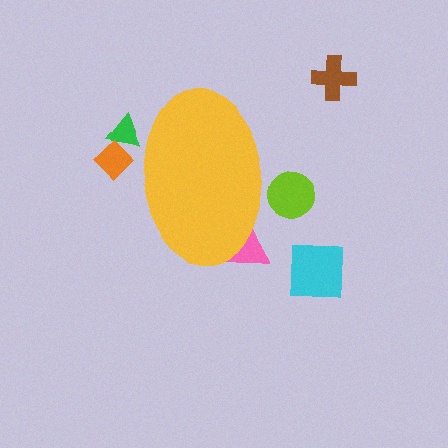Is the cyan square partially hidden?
No, the cyan square is fully visible.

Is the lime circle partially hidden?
Yes, the lime circle is partially hidden behind the yellow ellipse.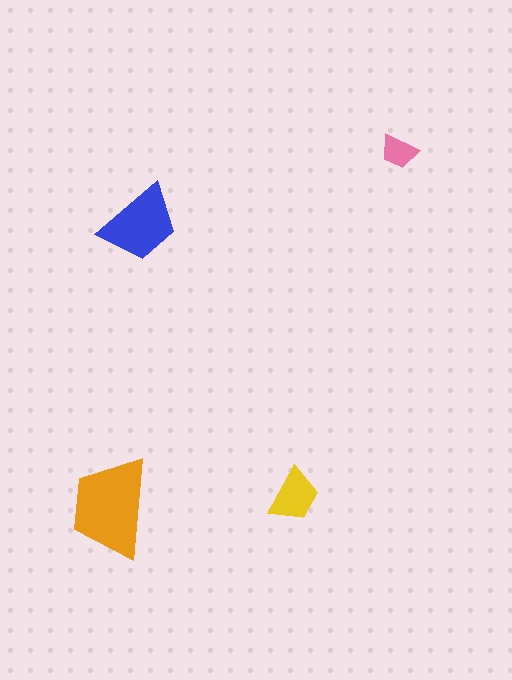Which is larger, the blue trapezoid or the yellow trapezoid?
The blue one.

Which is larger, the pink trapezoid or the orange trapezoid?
The orange one.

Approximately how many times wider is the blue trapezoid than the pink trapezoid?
About 2 times wider.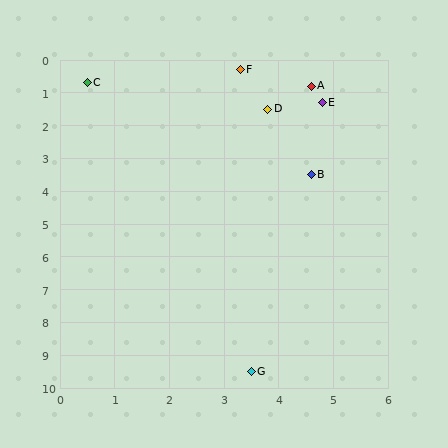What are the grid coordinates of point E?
Point E is at approximately (4.8, 1.3).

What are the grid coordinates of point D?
Point D is at approximately (3.8, 1.5).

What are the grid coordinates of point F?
Point F is at approximately (3.3, 0.3).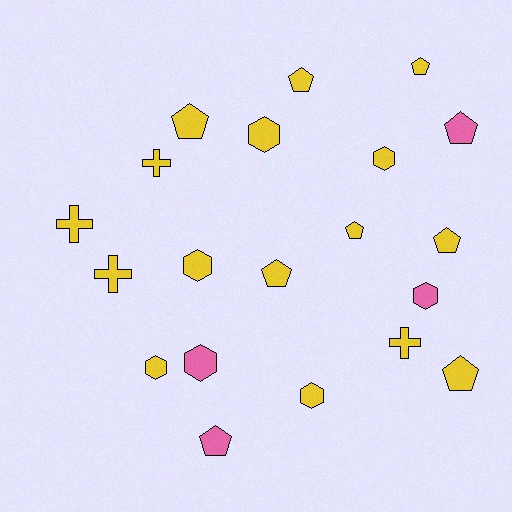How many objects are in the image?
There are 20 objects.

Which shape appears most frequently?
Pentagon, with 9 objects.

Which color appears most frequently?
Yellow, with 16 objects.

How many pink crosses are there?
There are no pink crosses.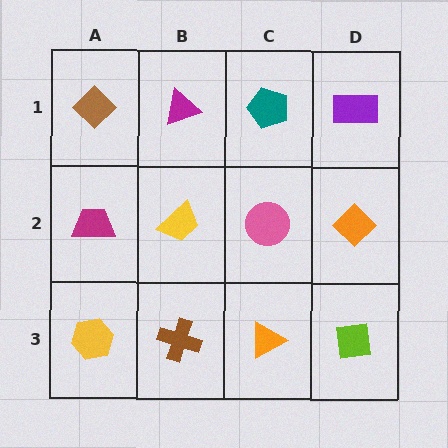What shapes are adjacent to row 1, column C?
A pink circle (row 2, column C), a magenta triangle (row 1, column B), a purple rectangle (row 1, column D).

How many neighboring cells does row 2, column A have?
3.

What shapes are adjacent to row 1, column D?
An orange diamond (row 2, column D), a teal pentagon (row 1, column C).